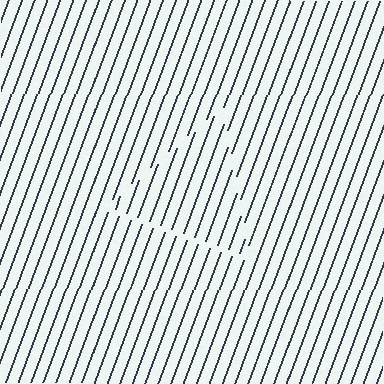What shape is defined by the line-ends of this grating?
An illusory triangle. The interior of the shape contains the same grating, shifted by half a period — the contour is defined by the phase discontinuity where line-ends from the inner and outer gratings abut.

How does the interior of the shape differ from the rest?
The interior of the shape contains the same grating, shifted by half a period — the contour is defined by the phase discontinuity where line-ends from the inner and outer gratings abut.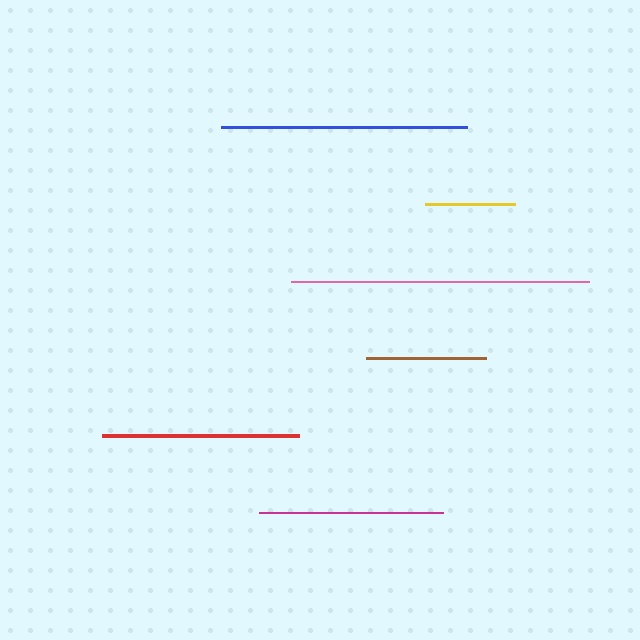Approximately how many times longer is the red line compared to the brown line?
The red line is approximately 1.6 times the length of the brown line.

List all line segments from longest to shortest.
From longest to shortest: pink, blue, red, magenta, brown, yellow.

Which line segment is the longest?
The pink line is the longest at approximately 299 pixels.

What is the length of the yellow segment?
The yellow segment is approximately 90 pixels long.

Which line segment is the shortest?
The yellow line is the shortest at approximately 90 pixels.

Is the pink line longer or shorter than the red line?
The pink line is longer than the red line.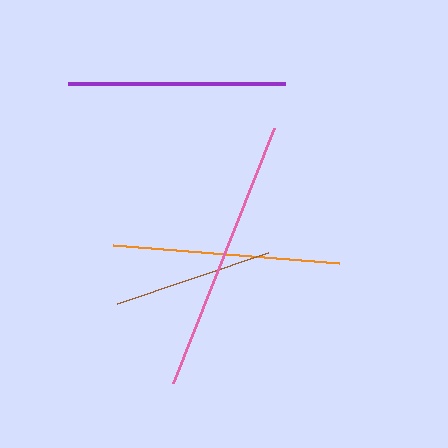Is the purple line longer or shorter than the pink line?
The pink line is longer than the purple line.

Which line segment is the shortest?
The brown line is the shortest at approximately 160 pixels.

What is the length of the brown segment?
The brown segment is approximately 160 pixels long.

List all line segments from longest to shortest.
From longest to shortest: pink, orange, purple, brown.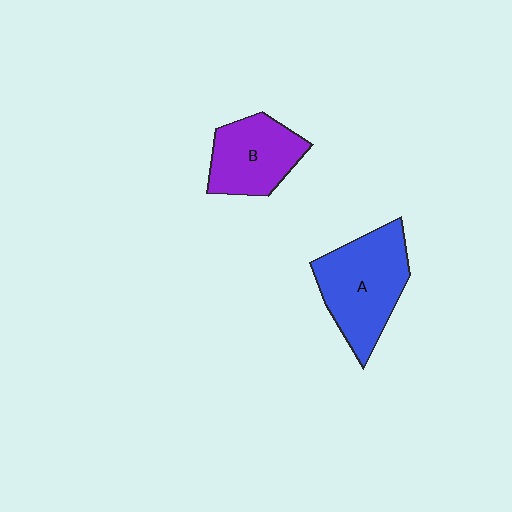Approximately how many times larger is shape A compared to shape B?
Approximately 1.4 times.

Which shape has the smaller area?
Shape B (purple).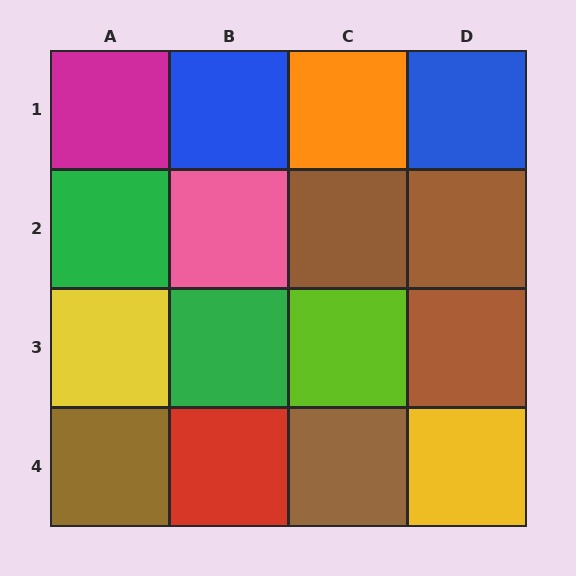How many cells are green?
2 cells are green.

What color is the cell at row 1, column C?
Orange.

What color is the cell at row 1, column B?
Blue.